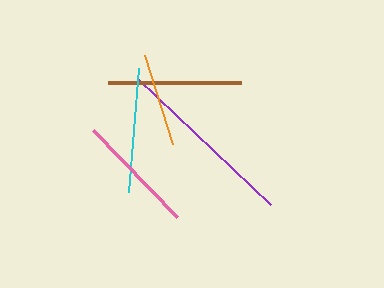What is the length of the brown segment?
The brown segment is approximately 133 pixels long.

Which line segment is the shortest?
The orange line is the shortest at approximately 93 pixels.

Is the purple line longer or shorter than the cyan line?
The purple line is longer than the cyan line.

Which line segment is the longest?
The purple line is the longest at approximately 183 pixels.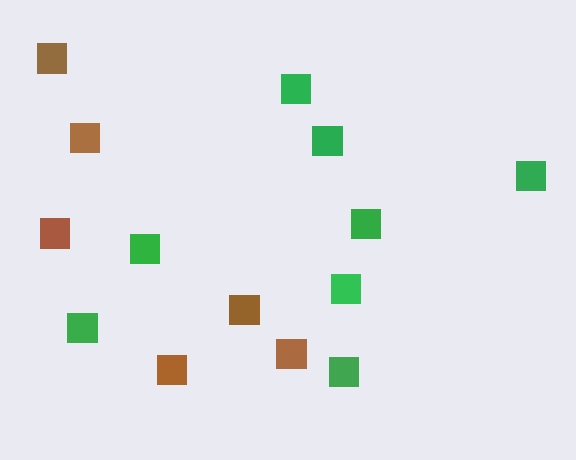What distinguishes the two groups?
There are 2 groups: one group of brown squares (6) and one group of green squares (8).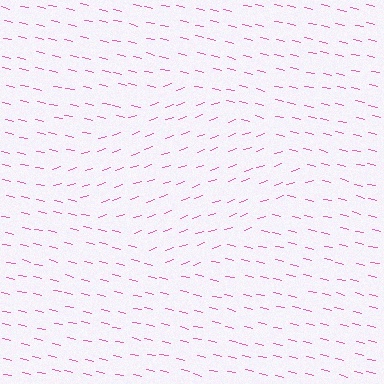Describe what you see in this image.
The image is filled with small pink line segments. A diamond region in the image has lines oriented differently from the surrounding lines, creating a visible texture boundary.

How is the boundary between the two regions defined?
The boundary is defined purely by a change in line orientation (approximately 31 degrees difference). All lines are the same color and thickness.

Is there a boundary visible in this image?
Yes, there is a texture boundary formed by a change in line orientation.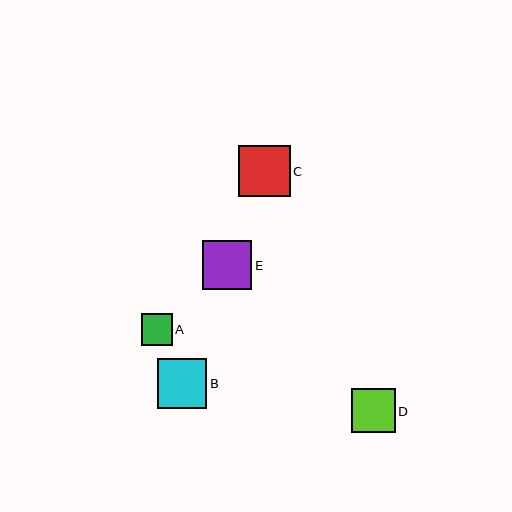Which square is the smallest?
Square A is the smallest with a size of approximately 31 pixels.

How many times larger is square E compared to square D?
Square E is approximately 1.1 times the size of square D.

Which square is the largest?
Square C is the largest with a size of approximately 52 pixels.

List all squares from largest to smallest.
From largest to smallest: C, B, E, D, A.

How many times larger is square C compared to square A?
Square C is approximately 1.6 times the size of square A.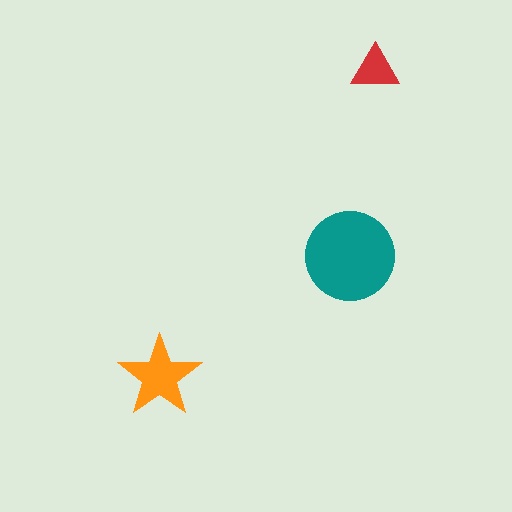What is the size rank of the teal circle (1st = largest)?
1st.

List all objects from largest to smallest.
The teal circle, the orange star, the red triangle.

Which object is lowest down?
The orange star is bottommost.